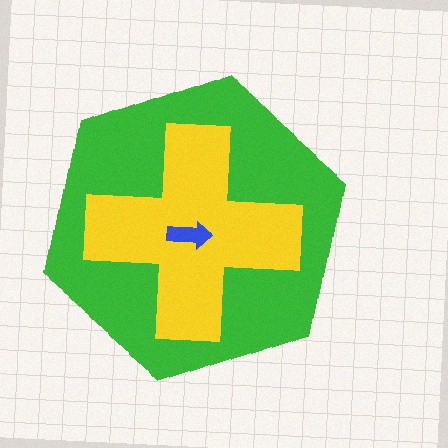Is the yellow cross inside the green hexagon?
Yes.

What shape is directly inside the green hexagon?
The yellow cross.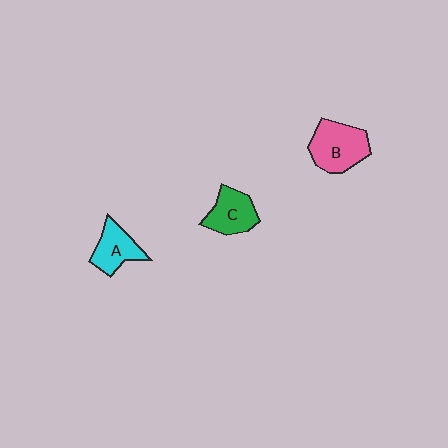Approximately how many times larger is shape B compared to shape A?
Approximately 1.4 times.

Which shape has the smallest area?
Shape A (cyan).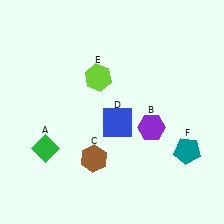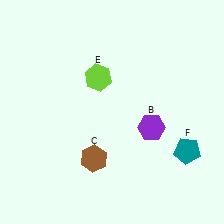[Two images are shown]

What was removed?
The green diamond (A), the blue square (D) were removed in Image 2.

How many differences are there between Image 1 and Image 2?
There are 2 differences between the two images.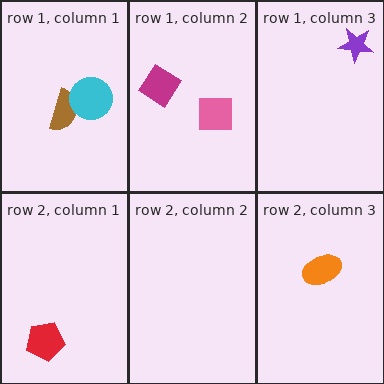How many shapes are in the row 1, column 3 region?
1.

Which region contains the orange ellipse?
The row 2, column 3 region.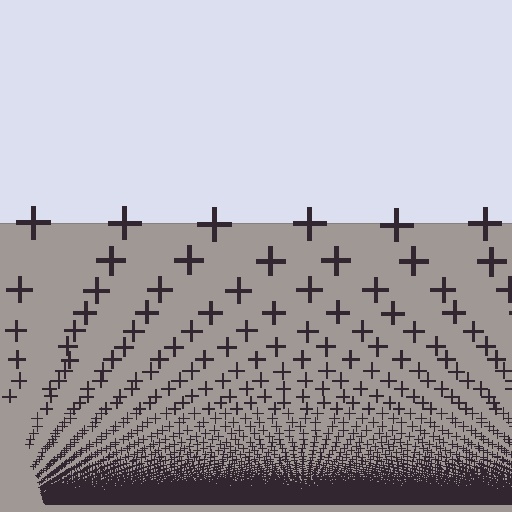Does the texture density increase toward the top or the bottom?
Density increases toward the bottom.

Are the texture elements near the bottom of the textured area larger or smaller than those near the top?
Smaller. The gradient is inverted — elements near the bottom are smaller and denser.